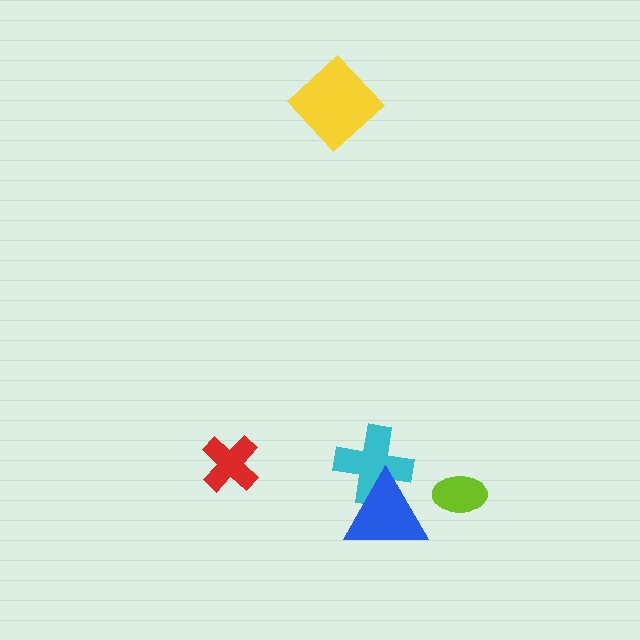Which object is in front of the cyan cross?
The blue triangle is in front of the cyan cross.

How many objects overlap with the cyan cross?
1 object overlaps with the cyan cross.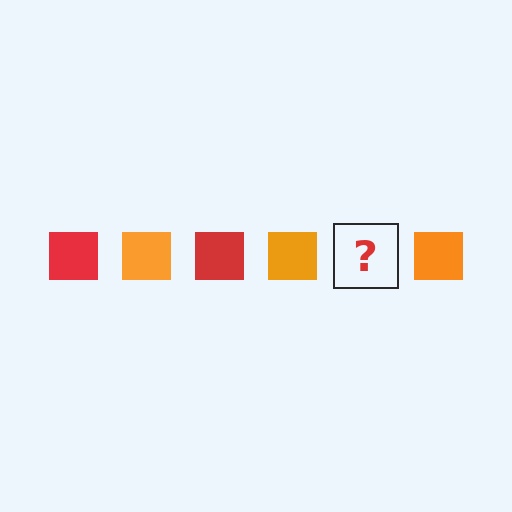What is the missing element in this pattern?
The missing element is a red square.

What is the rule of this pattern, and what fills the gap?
The rule is that the pattern cycles through red, orange squares. The gap should be filled with a red square.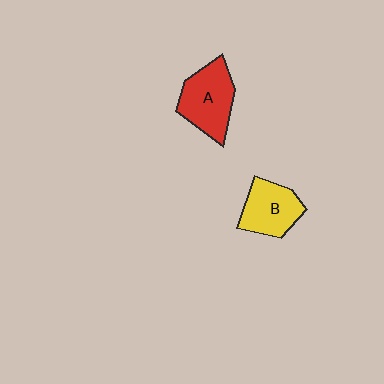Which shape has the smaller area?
Shape B (yellow).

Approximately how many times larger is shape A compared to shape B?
Approximately 1.2 times.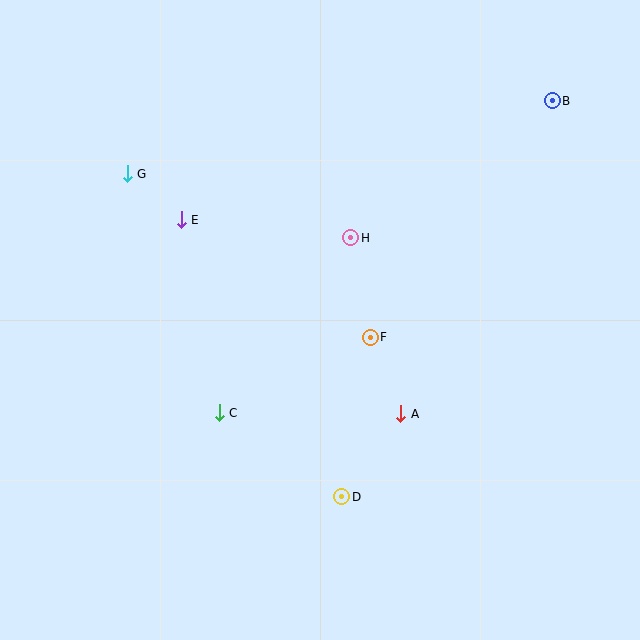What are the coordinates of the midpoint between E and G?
The midpoint between E and G is at (154, 197).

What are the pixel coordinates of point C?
Point C is at (219, 413).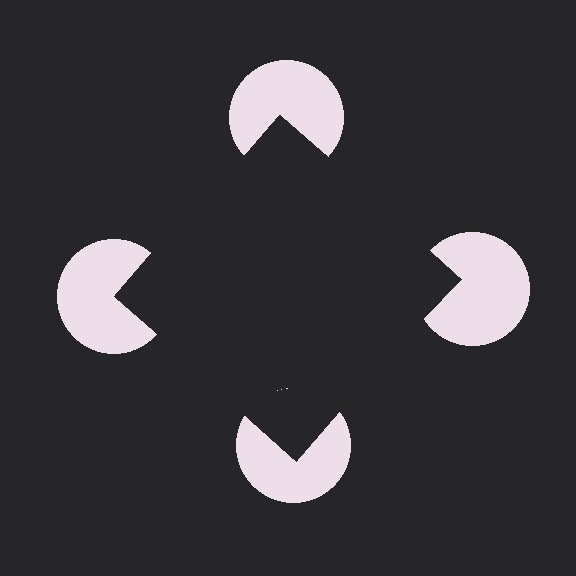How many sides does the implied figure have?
4 sides.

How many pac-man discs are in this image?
There are 4 — one at each vertex of the illusory square.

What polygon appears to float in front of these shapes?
An illusory square — its edges are inferred from the aligned wedge cuts in the pac-man discs, not physically drawn.